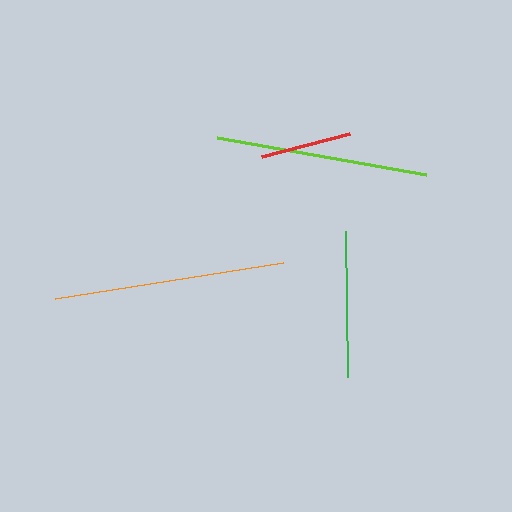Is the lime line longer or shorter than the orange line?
The orange line is longer than the lime line.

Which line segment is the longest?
The orange line is the longest at approximately 231 pixels.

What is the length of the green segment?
The green segment is approximately 146 pixels long.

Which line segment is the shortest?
The red line is the shortest at approximately 91 pixels.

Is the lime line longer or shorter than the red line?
The lime line is longer than the red line.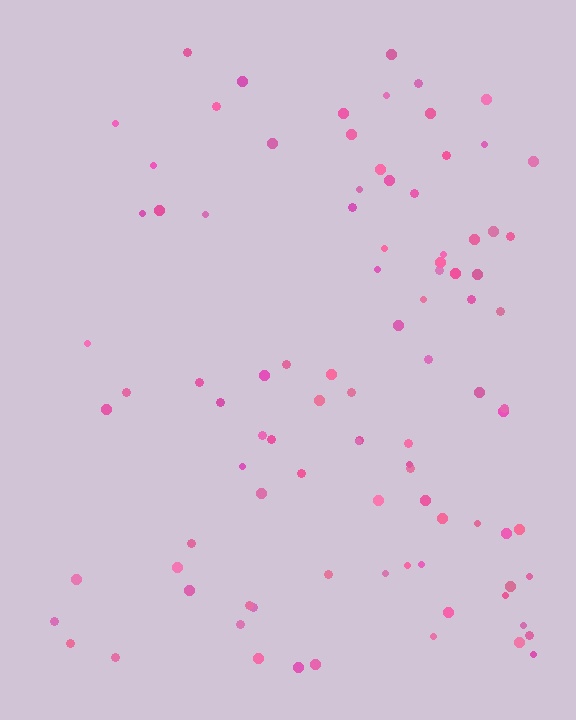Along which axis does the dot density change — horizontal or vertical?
Horizontal.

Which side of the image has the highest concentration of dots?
The right.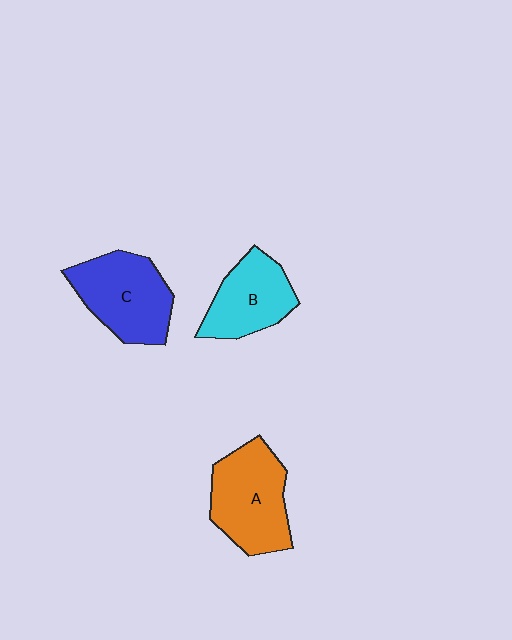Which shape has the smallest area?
Shape B (cyan).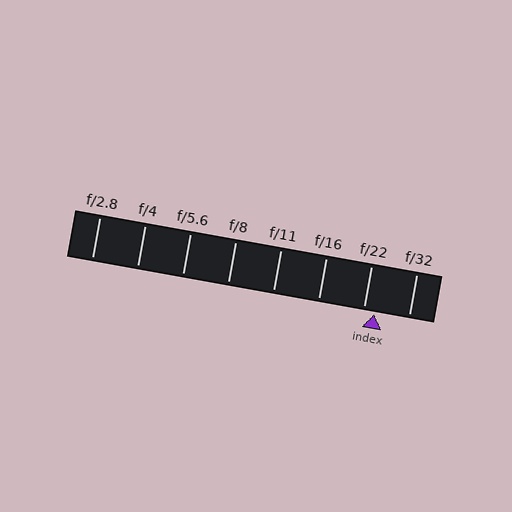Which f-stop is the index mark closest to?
The index mark is closest to f/22.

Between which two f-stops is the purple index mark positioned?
The index mark is between f/22 and f/32.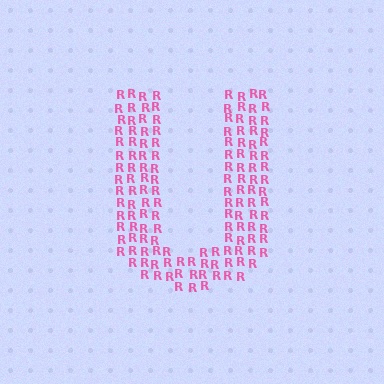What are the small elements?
The small elements are letter R's.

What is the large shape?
The large shape is the letter U.